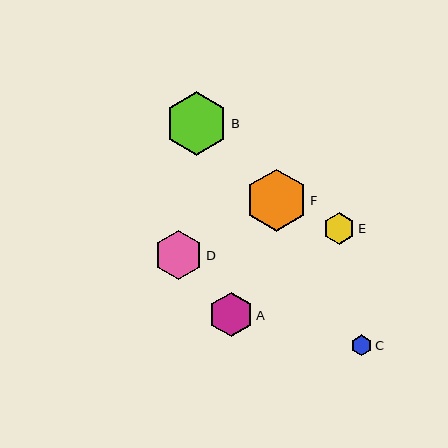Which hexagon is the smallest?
Hexagon C is the smallest with a size of approximately 21 pixels.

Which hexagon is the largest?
Hexagon B is the largest with a size of approximately 63 pixels.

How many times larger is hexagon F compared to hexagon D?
Hexagon F is approximately 1.3 times the size of hexagon D.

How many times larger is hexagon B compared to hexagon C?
Hexagon B is approximately 3.0 times the size of hexagon C.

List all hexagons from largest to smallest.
From largest to smallest: B, F, D, A, E, C.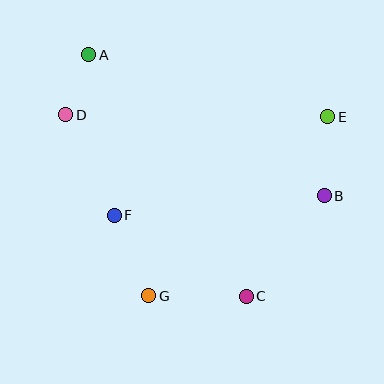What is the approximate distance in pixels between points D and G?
The distance between D and G is approximately 199 pixels.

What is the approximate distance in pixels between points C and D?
The distance between C and D is approximately 256 pixels.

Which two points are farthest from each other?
Points A and C are farthest from each other.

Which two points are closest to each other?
Points A and D are closest to each other.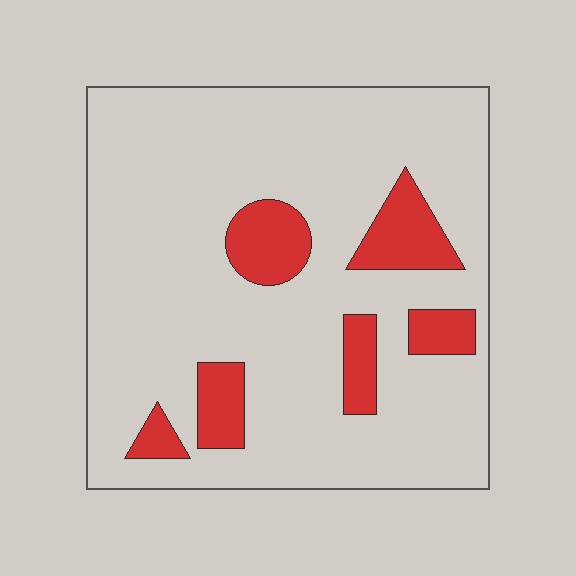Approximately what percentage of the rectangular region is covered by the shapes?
Approximately 15%.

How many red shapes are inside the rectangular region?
6.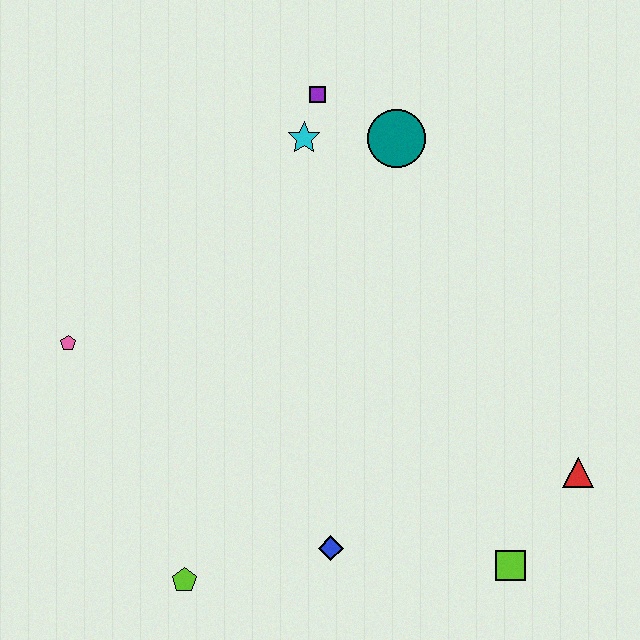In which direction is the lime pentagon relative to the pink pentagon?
The lime pentagon is below the pink pentagon.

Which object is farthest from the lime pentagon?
The purple square is farthest from the lime pentagon.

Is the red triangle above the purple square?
No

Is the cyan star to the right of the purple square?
No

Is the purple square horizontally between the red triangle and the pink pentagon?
Yes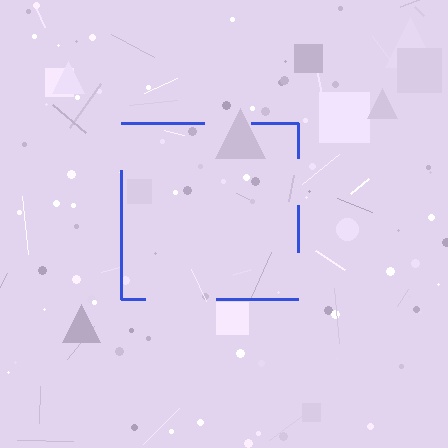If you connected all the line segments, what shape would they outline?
They would outline a square.